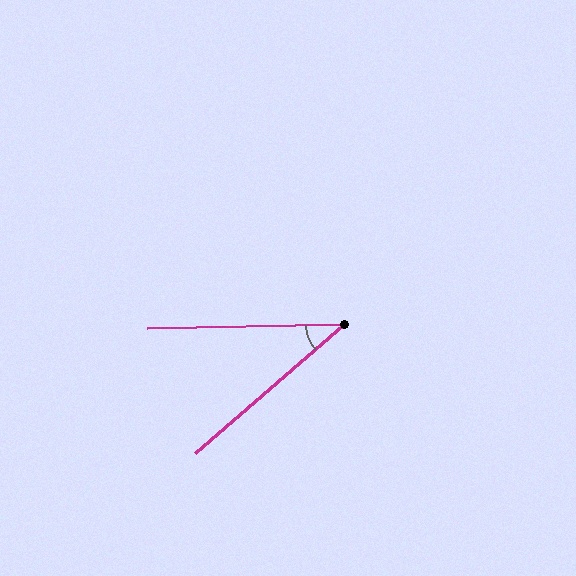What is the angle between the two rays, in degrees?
Approximately 40 degrees.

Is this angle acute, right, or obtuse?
It is acute.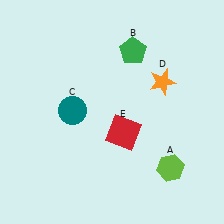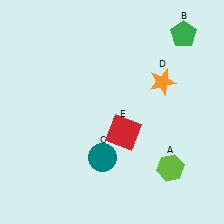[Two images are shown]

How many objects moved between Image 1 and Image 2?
2 objects moved between the two images.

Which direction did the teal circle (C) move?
The teal circle (C) moved down.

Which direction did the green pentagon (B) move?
The green pentagon (B) moved right.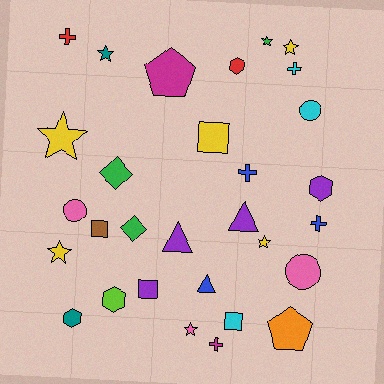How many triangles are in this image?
There are 3 triangles.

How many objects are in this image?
There are 30 objects.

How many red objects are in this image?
There are 2 red objects.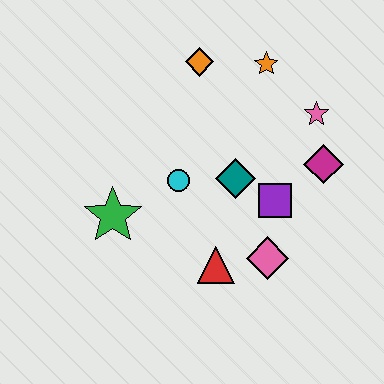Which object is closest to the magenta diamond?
The pink star is closest to the magenta diamond.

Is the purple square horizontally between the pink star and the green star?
Yes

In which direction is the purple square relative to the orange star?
The purple square is below the orange star.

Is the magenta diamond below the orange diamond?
Yes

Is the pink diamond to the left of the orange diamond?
No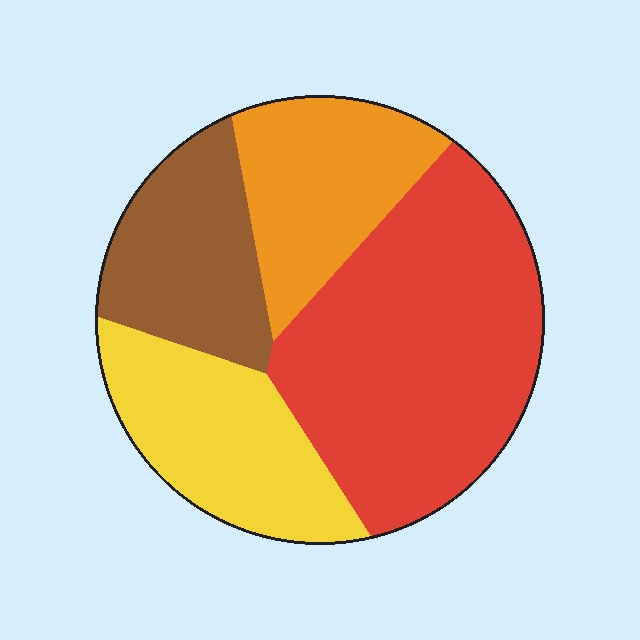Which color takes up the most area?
Red, at roughly 45%.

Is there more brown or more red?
Red.